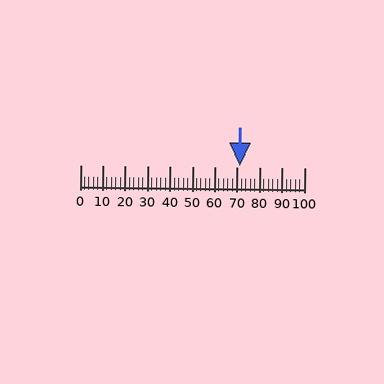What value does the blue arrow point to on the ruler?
The blue arrow points to approximately 71.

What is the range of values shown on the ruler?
The ruler shows values from 0 to 100.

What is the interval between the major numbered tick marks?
The major tick marks are spaced 10 units apart.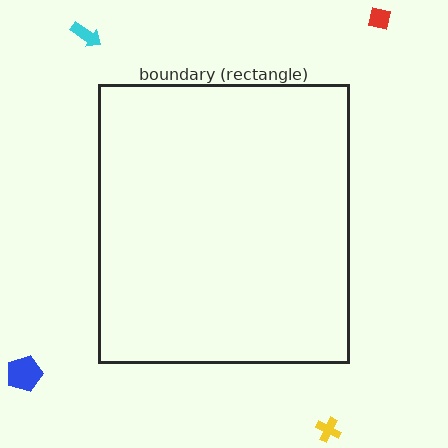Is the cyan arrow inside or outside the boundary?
Outside.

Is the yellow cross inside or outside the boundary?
Outside.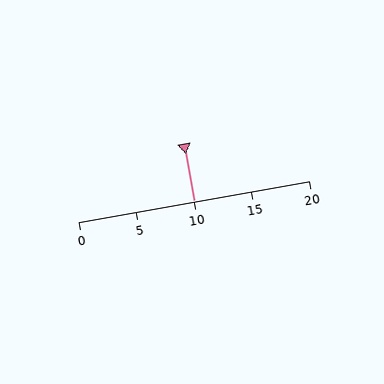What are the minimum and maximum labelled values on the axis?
The axis runs from 0 to 20.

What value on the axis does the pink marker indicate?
The marker indicates approximately 10.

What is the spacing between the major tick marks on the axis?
The major ticks are spaced 5 apart.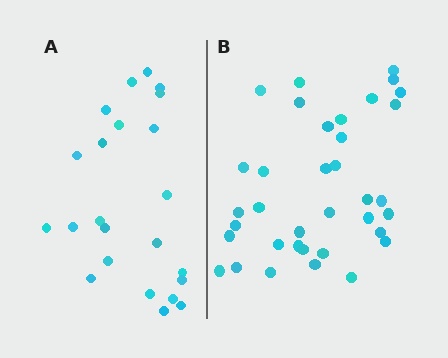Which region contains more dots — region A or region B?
Region B (the right region) has more dots.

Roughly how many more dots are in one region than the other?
Region B has approximately 15 more dots than region A.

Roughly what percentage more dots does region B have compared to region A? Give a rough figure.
About 55% more.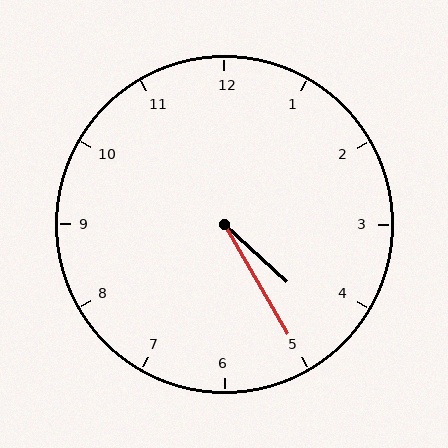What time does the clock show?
4:25.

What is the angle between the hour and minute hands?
Approximately 18 degrees.